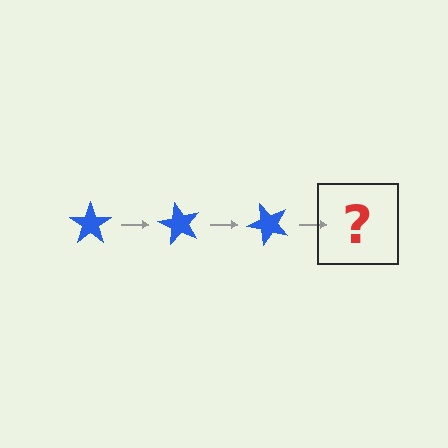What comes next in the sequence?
The next element should be a blue star rotated 180 degrees.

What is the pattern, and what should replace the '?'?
The pattern is that the star rotates 60 degrees each step. The '?' should be a blue star rotated 180 degrees.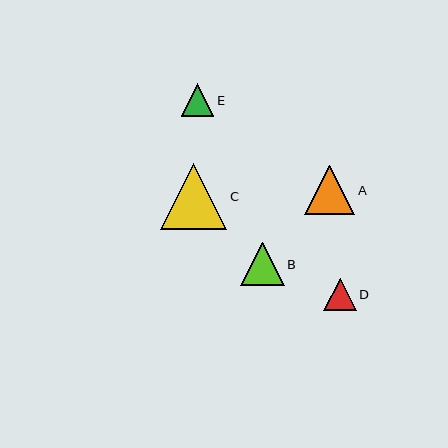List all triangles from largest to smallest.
From largest to smallest: C, A, B, D, E.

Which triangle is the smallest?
Triangle E is the smallest with a size of approximately 32 pixels.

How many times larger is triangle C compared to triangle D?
Triangle C is approximately 2.0 times the size of triangle D.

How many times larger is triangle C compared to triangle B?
Triangle C is approximately 1.5 times the size of triangle B.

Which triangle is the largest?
Triangle C is the largest with a size of approximately 66 pixels.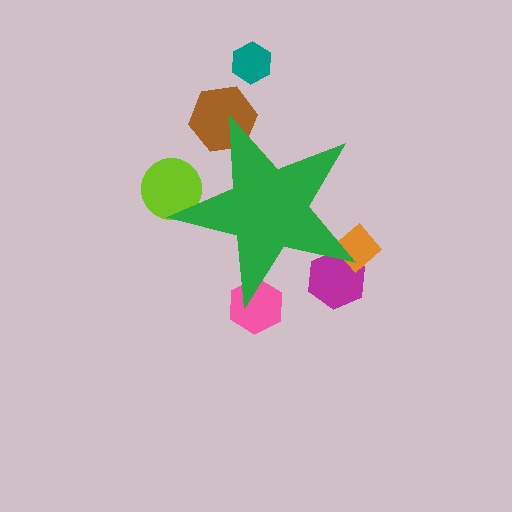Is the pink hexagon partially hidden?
Yes, the pink hexagon is partially hidden behind the green star.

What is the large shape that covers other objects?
A green star.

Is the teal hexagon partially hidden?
No, the teal hexagon is fully visible.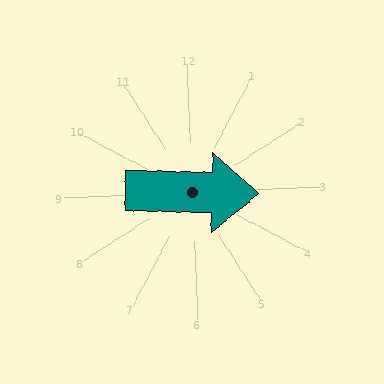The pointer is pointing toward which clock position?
Roughly 3 o'clock.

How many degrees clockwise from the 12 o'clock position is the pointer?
Approximately 94 degrees.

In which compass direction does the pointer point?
East.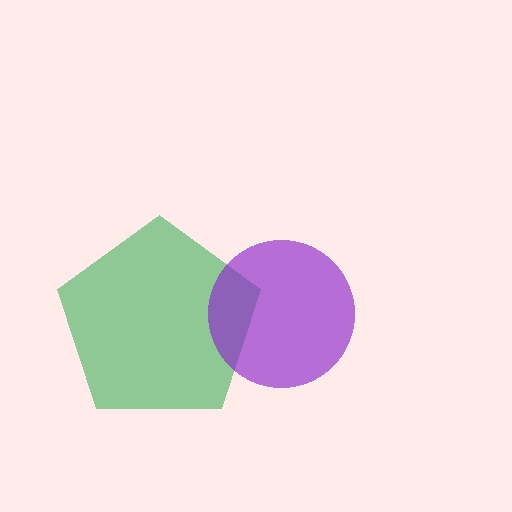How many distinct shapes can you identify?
There are 2 distinct shapes: a green pentagon, a purple circle.